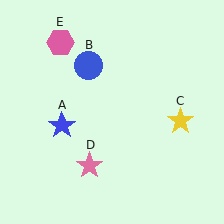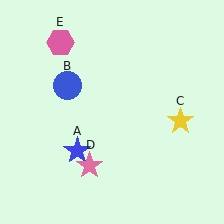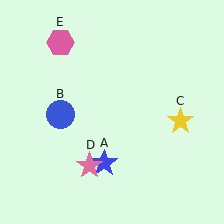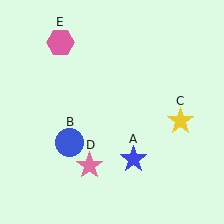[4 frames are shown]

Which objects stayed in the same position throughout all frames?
Yellow star (object C) and pink star (object D) and pink hexagon (object E) remained stationary.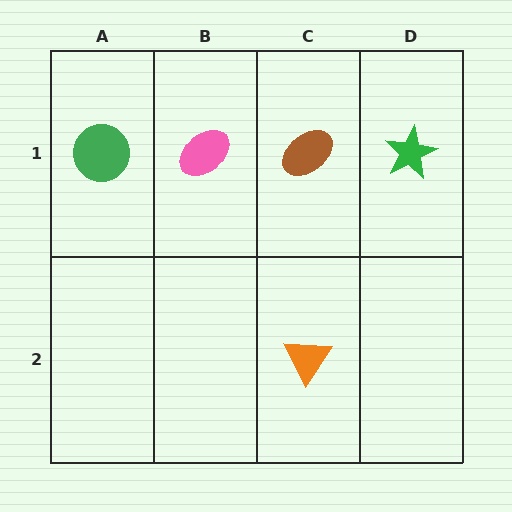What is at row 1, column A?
A green circle.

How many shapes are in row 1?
4 shapes.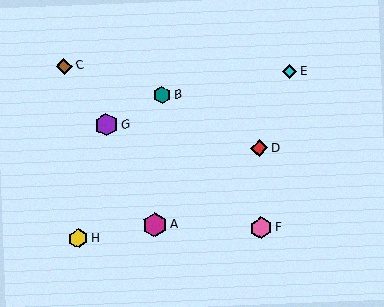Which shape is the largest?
The magenta hexagon (labeled A) is the largest.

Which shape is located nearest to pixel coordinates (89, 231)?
The yellow hexagon (labeled H) at (78, 238) is nearest to that location.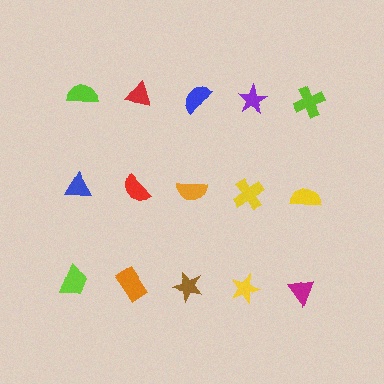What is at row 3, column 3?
A brown star.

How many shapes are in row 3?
5 shapes.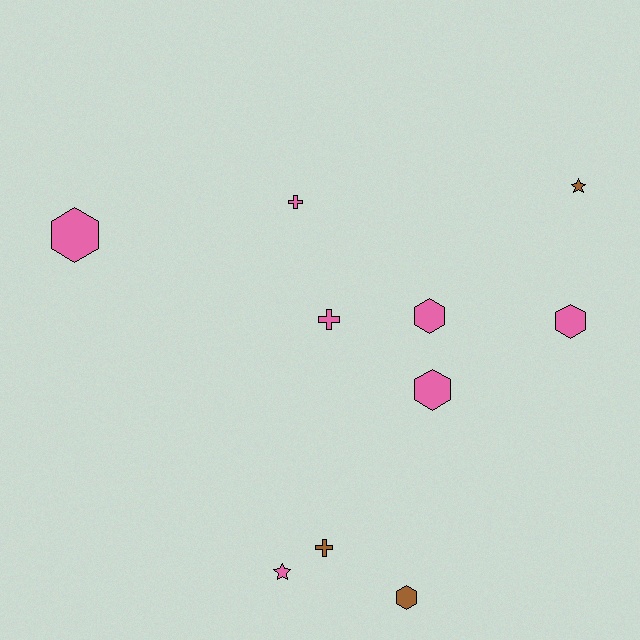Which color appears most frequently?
Pink, with 7 objects.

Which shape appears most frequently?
Hexagon, with 5 objects.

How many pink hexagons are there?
There are 4 pink hexagons.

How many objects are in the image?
There are 10 objects.